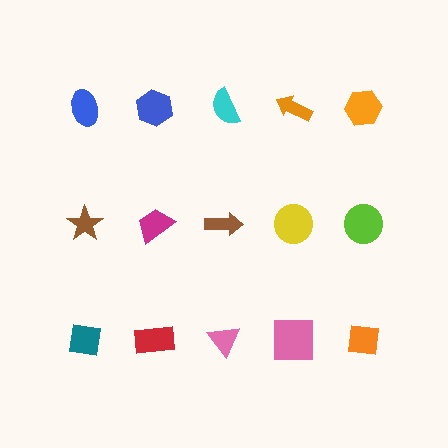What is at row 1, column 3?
A cyan semicircle.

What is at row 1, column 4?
An orange arrow.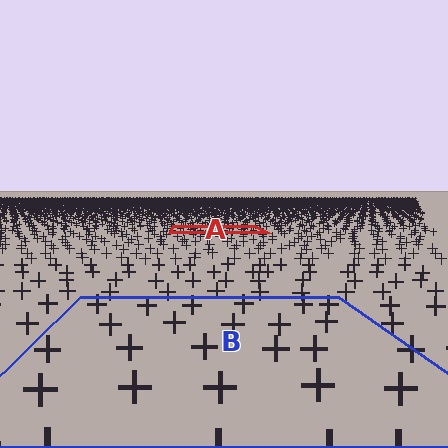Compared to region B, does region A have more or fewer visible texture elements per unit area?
Region A has more texture elements per unit area — they are packed more densely because it is farther away.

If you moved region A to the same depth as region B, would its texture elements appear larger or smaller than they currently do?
They would appear larger. At a closer depth, the same texture elements are projected at a bigger on-screen size.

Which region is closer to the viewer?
Region B is closer. The texture elements there are larger and more spread out.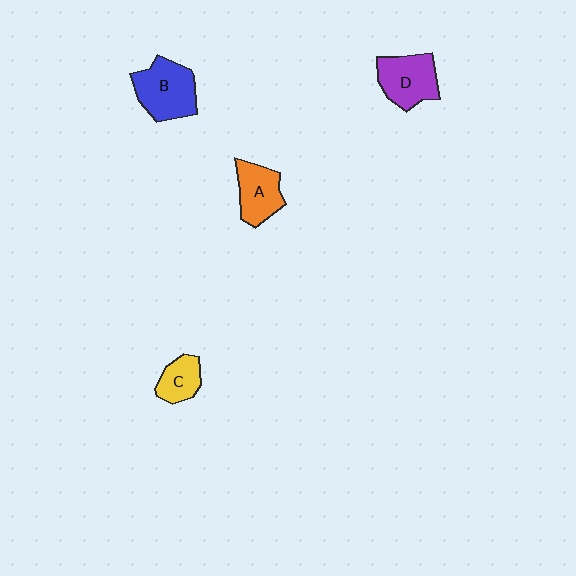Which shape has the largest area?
Shape B (blue).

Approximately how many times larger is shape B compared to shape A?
Approximately 1.3 times.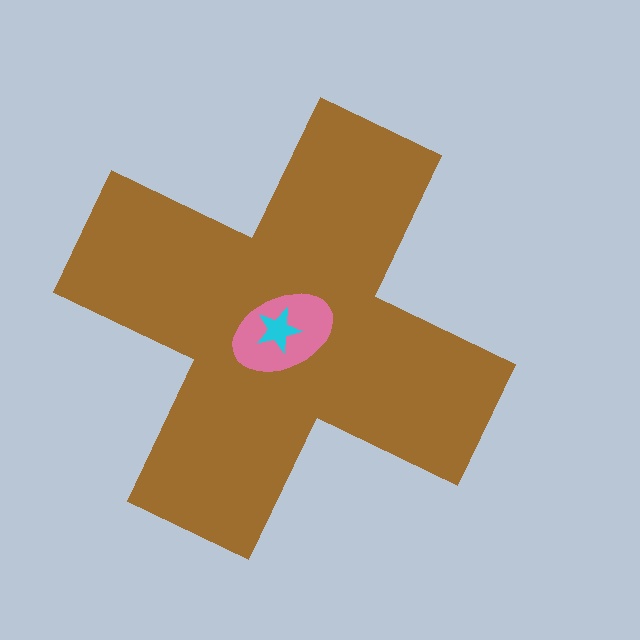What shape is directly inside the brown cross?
The pink ellipse.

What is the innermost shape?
The cyan star.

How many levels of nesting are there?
3.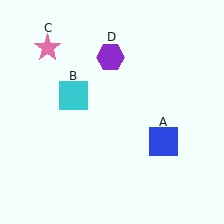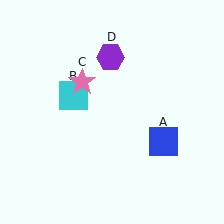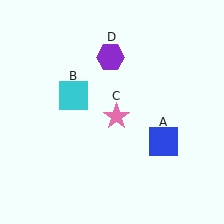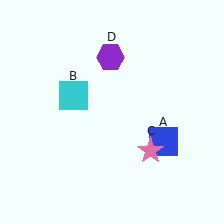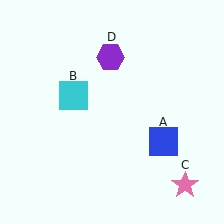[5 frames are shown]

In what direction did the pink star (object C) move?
The pink star (object C) moved down and to the right.